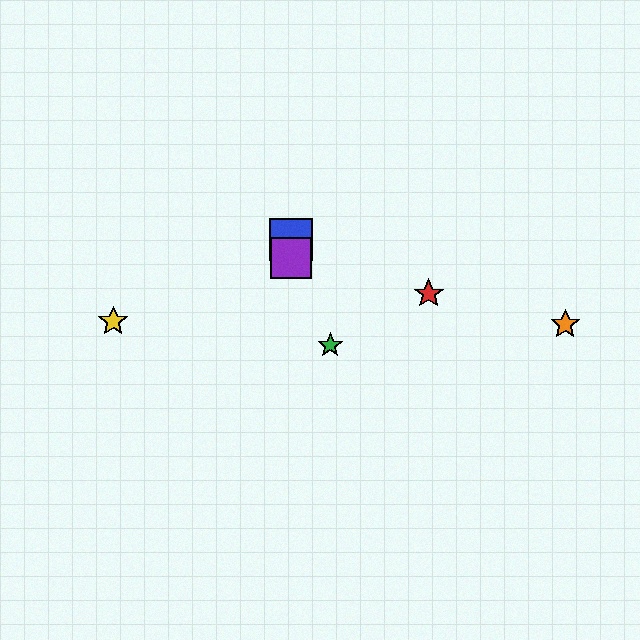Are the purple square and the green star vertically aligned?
No, the purple square is at x≈291 and the green star is at x≈330.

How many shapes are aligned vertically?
2 shapes (the blue square, the purple square) are aligned vertically.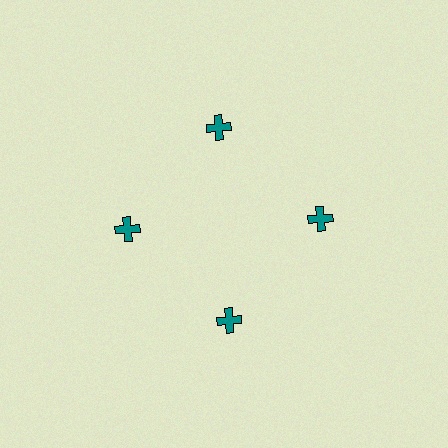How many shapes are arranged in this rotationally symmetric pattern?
There are 4 shapes, arranged in 4 groups of 1.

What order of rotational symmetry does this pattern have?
This pattern has 4-fold rotational symmetry.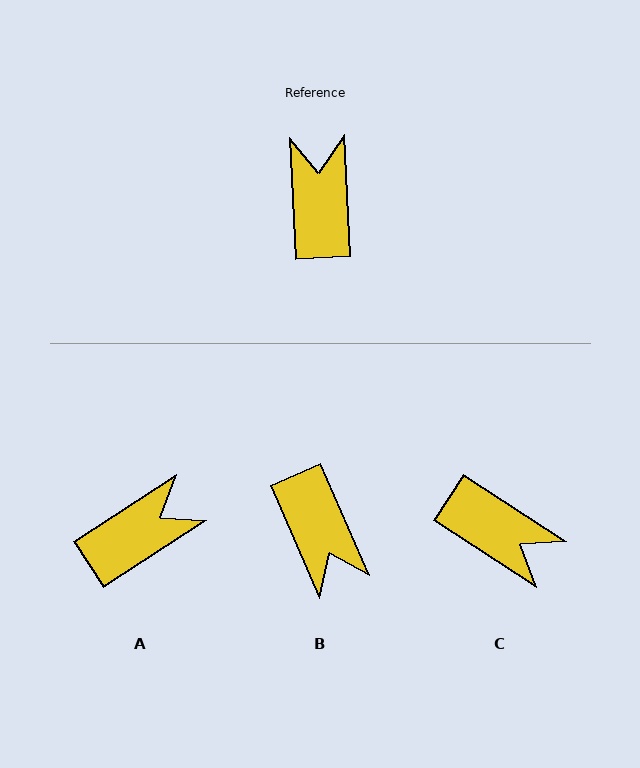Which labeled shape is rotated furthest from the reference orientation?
B, about 159 degrees away.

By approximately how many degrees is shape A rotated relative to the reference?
Approximately 60 degrees clockwise.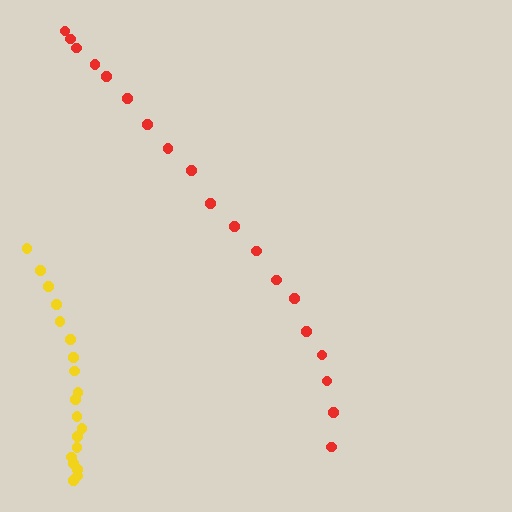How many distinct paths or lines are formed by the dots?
There are 2 distinct paths.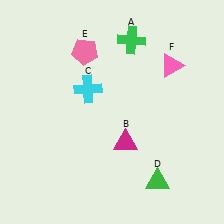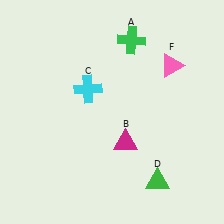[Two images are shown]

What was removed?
The pink pentagon (E) was removed in Image 2.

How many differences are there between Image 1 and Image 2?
There is 1 difference between the two images.